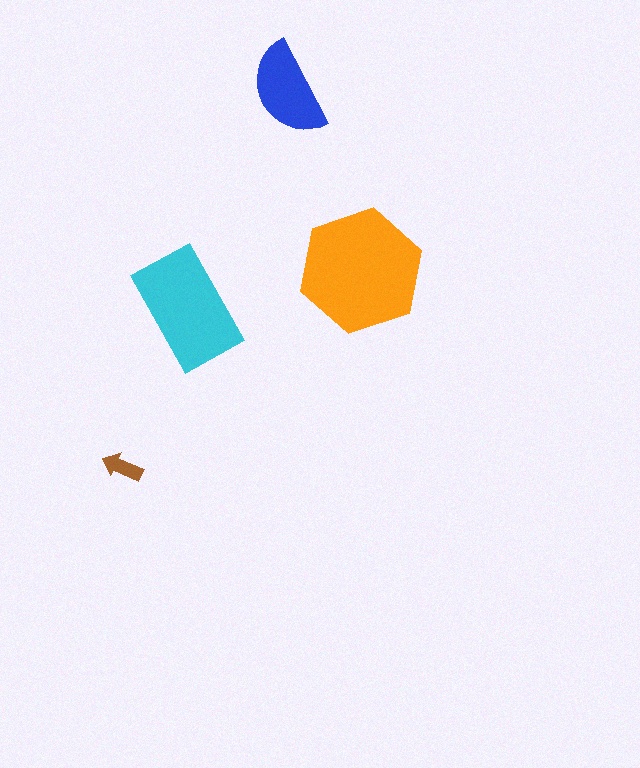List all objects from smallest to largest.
The brown arrow, the blue semicircle, the cyan rectangle, the orange hexagon.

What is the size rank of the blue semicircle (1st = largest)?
3rd.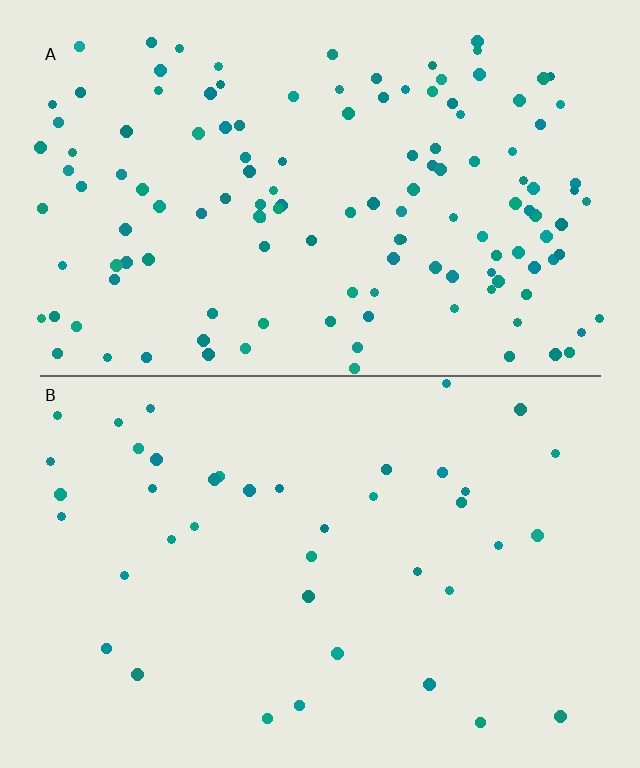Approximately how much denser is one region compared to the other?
Approximately 3.3× — region A over region B.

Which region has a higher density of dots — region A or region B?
A (the top).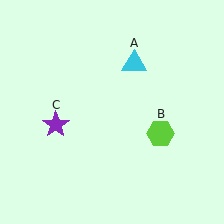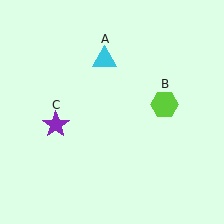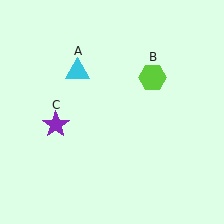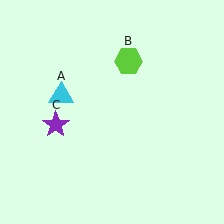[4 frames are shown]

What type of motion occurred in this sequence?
The cyan triangle (object A), lime hexagon (object B) rotated counterclockwise around the center of the scene.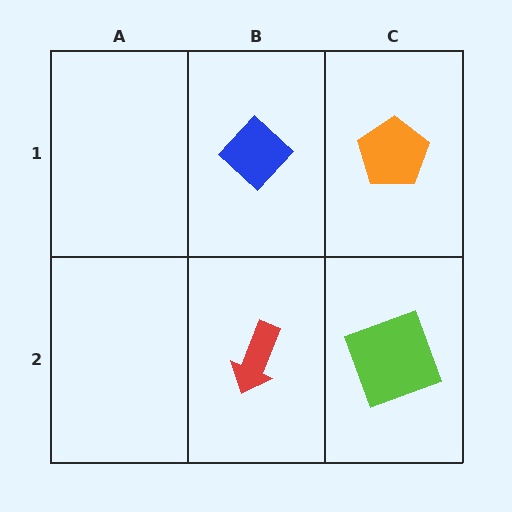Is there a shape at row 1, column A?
No, that cell is empty.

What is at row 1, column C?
An orange pentagon.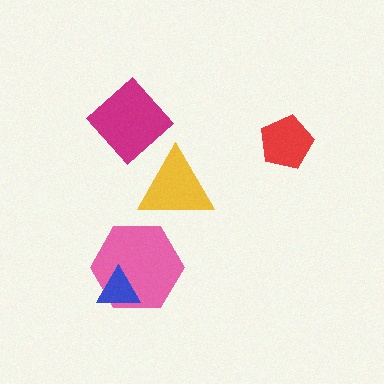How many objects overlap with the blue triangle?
1 object overlaps with the blue triangle.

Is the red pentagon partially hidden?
No, no other shape covers it.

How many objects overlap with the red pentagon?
0 objects overlap with the red pentagon.